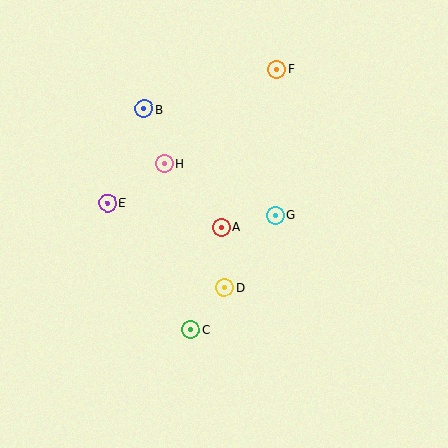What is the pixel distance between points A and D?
The distance between A and D is 61 pixels.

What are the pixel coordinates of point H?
Point H is at (165, 163).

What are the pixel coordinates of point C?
Point C is at (190, 330).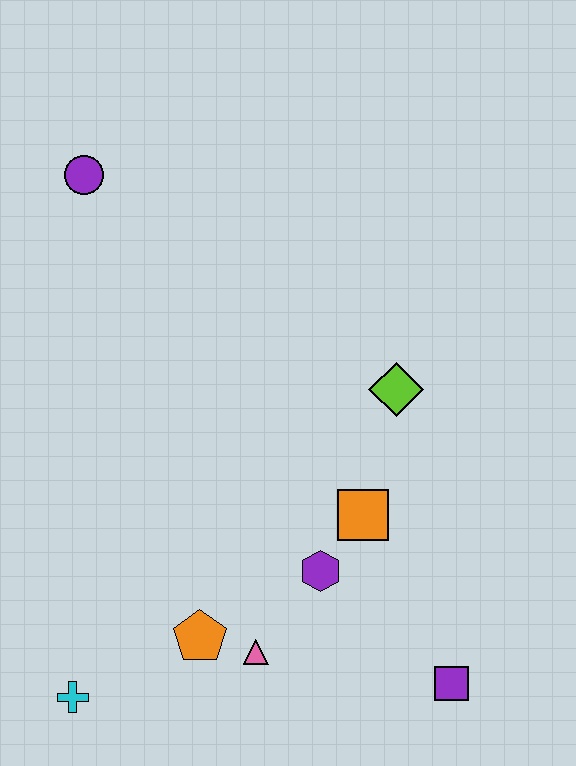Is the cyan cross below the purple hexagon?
Yes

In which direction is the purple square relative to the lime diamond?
The purple square is below the lime diamond.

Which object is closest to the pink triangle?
The orange pentagon is closest to the pink triangle.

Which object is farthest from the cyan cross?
The purple circle is farthest from the cyan cross.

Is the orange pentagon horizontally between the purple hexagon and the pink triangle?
No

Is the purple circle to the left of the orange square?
Yes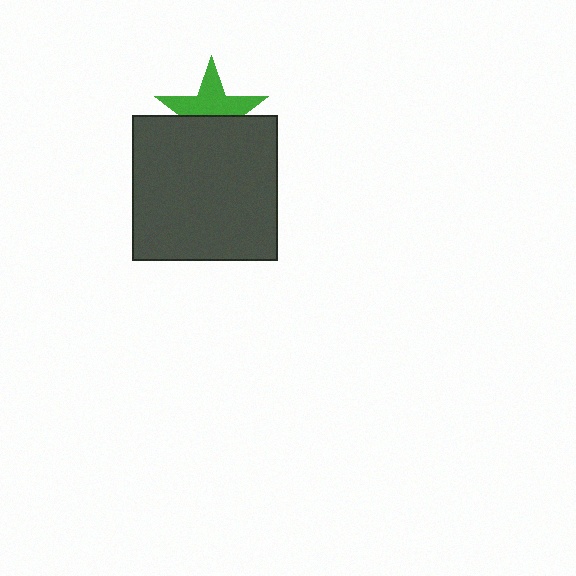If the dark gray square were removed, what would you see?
You would see the complete green star.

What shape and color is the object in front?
The object in front is a dark gray square.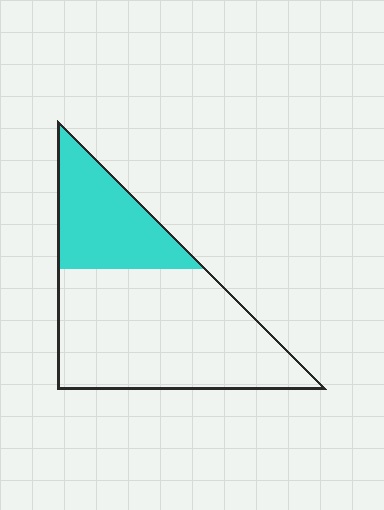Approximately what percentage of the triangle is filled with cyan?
Approximately 30%.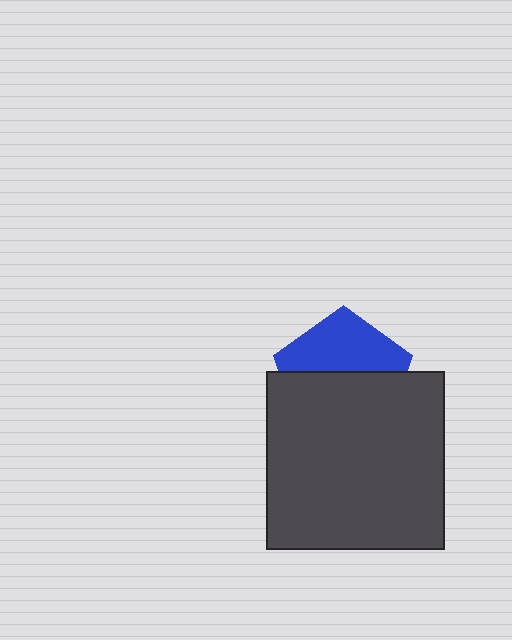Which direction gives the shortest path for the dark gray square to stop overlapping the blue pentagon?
Moving down gives the shortest separation.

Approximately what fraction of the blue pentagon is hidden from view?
Roughly 56% of the blue pentagon is hidden behind the dark gray square.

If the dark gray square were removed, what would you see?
You would see the complete blue pentagon.